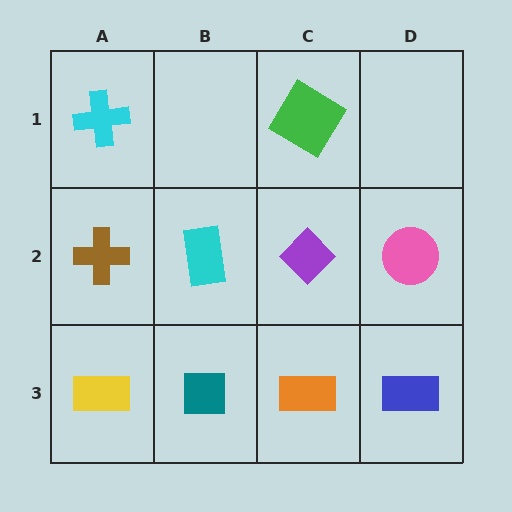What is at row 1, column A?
A cyan cross.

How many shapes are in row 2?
4 shapes.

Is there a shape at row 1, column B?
No, that cell is empty.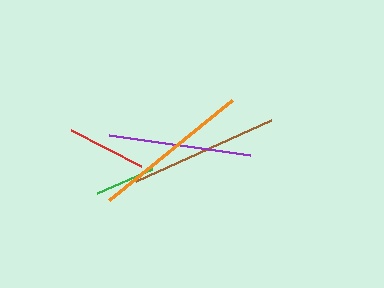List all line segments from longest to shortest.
From longest to shortest: orange, brown, purple, red, green.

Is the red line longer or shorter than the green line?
The red line is longer than the green line.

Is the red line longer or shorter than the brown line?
The brown line is longer than the red line.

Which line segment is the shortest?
The green line is the shortest at approximately 60 pixels.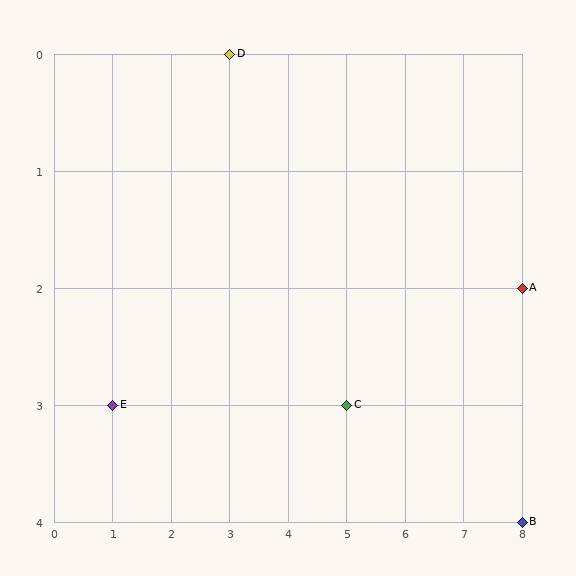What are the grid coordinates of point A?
Point A is at grid coordinates (8, 2).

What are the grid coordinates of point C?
Point C is at grid coordinates (5, 3).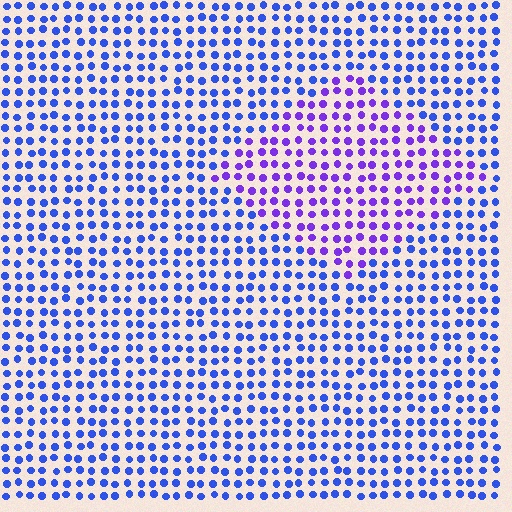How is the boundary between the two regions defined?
The boundary is defined purely by a slight shift in hue (about 37 degrees). Spacing, size, and orientation are identical on both sides.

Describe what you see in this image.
The image is filled with small blue elements in a uniform arrangement. A diamond-shaped region is visible where the elements are tinted to a slightly different hue, forming a subtle color boundary.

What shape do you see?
I see a diamond.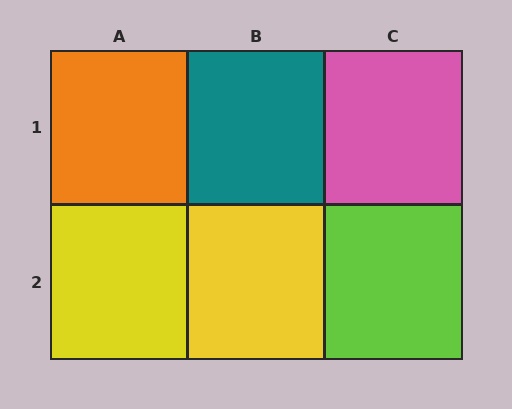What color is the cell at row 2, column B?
Yellow.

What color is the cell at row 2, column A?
Yellow.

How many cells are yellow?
2 cells are yellow.